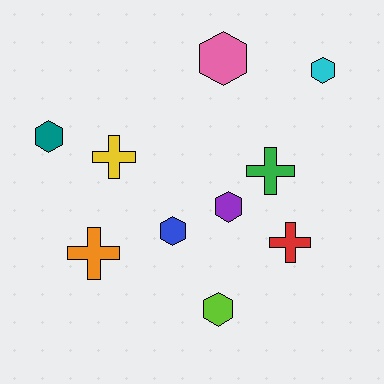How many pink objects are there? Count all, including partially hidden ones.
There is 1 pink object.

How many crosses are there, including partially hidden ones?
There are 4 crosses.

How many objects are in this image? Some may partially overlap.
There are 10 objects.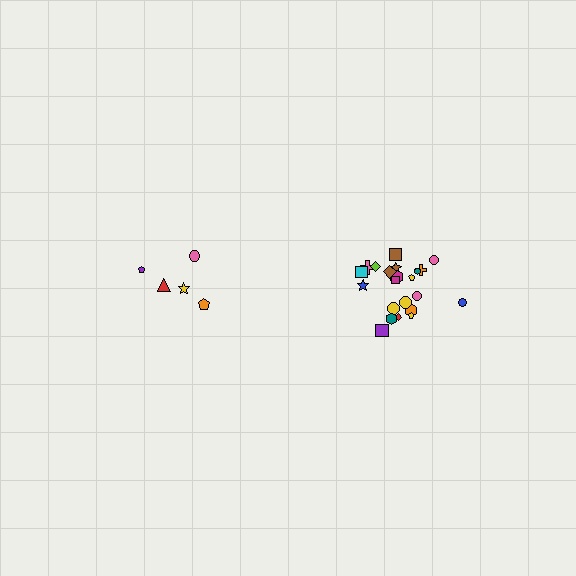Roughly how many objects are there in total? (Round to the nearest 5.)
Roughly 25 objects in total.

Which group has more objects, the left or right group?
The right group.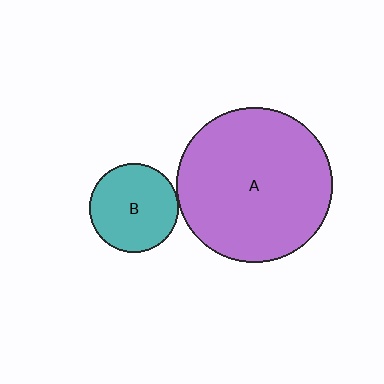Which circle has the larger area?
Circle A (purple).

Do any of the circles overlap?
No, none of the circles overlap.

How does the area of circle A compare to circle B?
Approximately 3.0 times.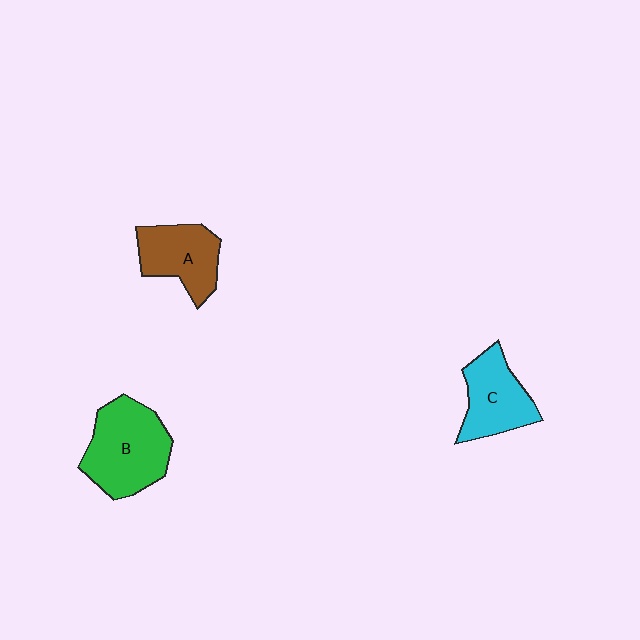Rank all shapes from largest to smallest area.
From largest to smallest: B (green), C (cyan), A (brown).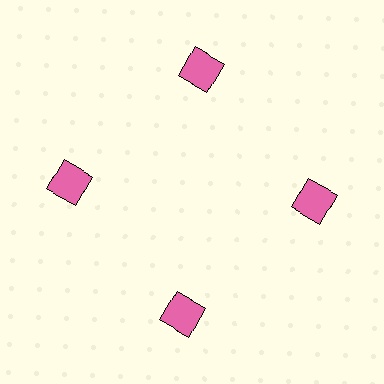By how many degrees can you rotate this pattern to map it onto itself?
The pattern maps onto itself every 90 degrees of rotation.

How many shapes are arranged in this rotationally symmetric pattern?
There are 4 shapes, arranged in 4 groups of 1.